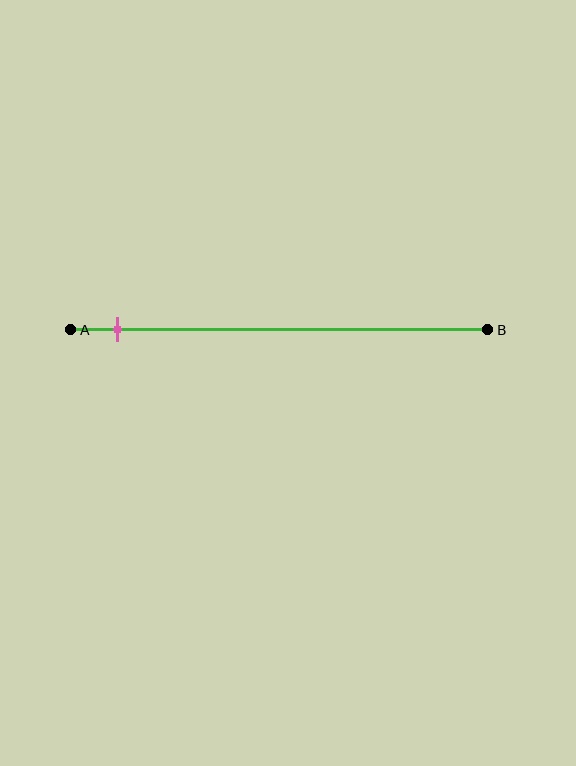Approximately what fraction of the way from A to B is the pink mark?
The pink mark is approximately 10% of the way from A to B.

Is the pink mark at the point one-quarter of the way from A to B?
No, the mark is at about 10% from A, not at the 25% one-quarter point.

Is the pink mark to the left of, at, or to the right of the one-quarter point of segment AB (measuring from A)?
The pink mark is to the left of the one-quarter point of segment AB.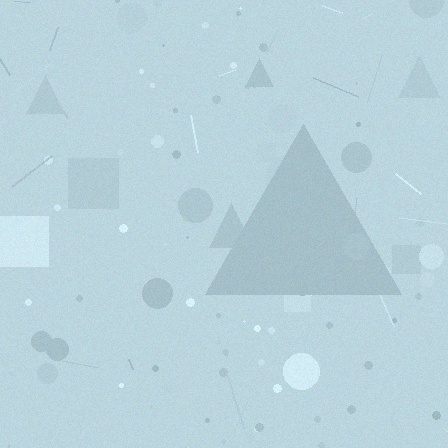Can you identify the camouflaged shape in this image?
The camouflaged shape is a triangle.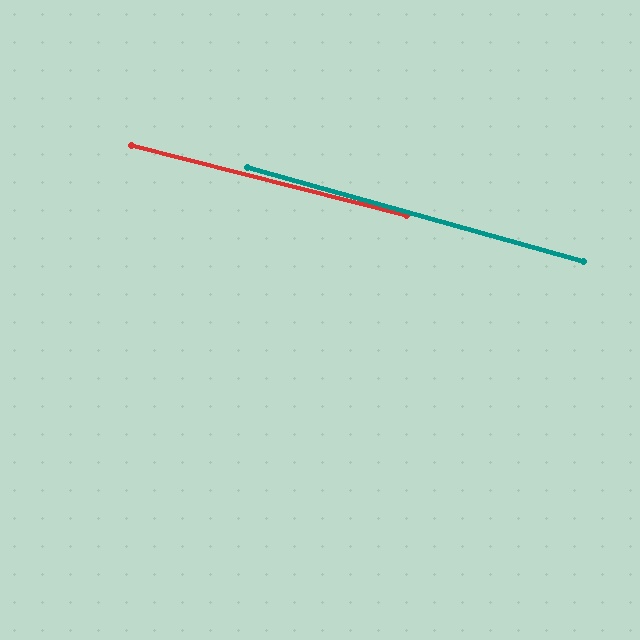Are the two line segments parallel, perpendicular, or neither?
Parallel — their directions differ by only 1.4°.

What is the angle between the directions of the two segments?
Approximately 1 degree.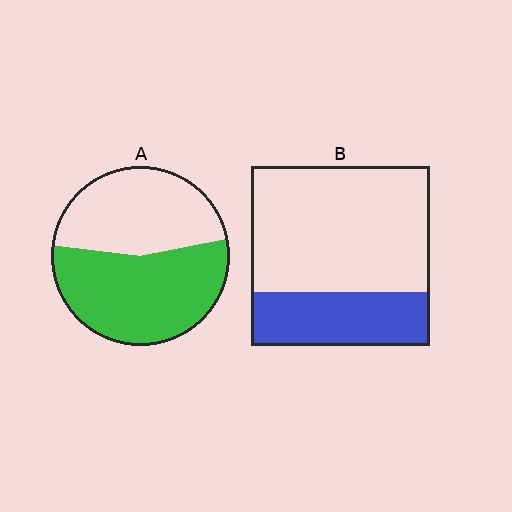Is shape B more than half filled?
No.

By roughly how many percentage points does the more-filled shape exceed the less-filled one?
By roughly 25 percentage points (A over B).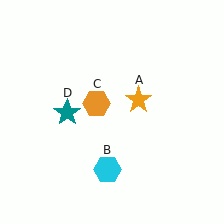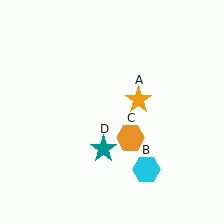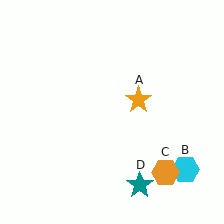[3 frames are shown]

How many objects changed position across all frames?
3 objects changed position: cyan hexagon (object B), orange hexagon (object C), teal star (object D).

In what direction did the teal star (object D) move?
The teal star (object D) moved down and to the right.